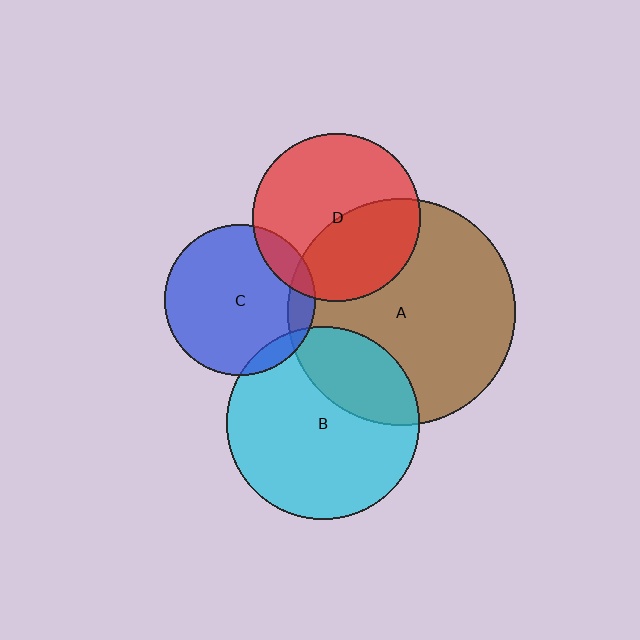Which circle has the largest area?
Circle A (brown).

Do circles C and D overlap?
Yes.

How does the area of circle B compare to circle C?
Approximately 1.6 times.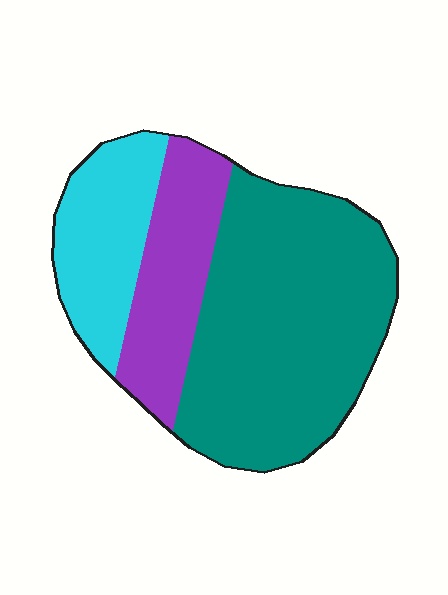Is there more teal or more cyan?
Teal.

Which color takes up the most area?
Teal, at roughly 55%.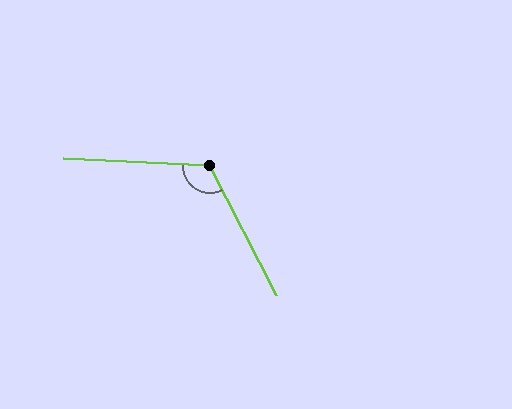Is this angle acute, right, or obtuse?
It is obtuse.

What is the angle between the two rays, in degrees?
Approximately 120 degrees.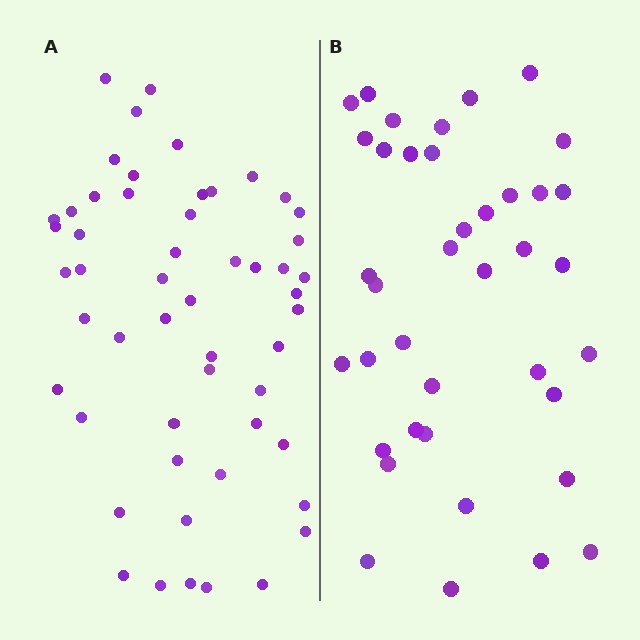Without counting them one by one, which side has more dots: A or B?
Region A (the left region) has more dots.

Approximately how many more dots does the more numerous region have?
Region A has approximately 15 more dots than region B.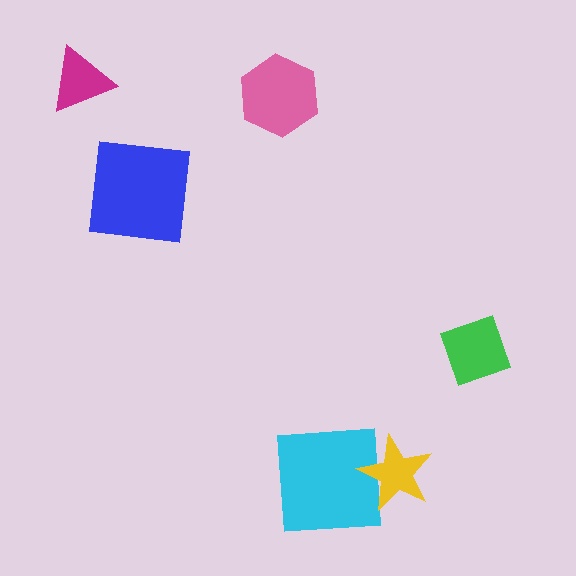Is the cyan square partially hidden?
Yes, it is partially covered by another shape.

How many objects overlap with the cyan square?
1 object overlaps with the cyan square.